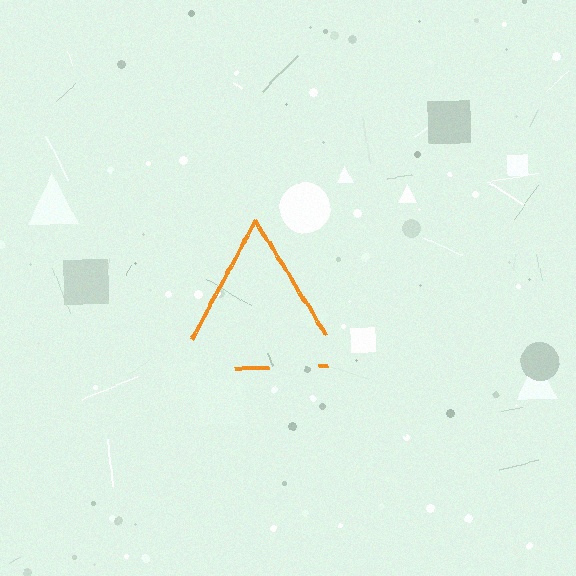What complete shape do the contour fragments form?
The contour fragments form a triangle.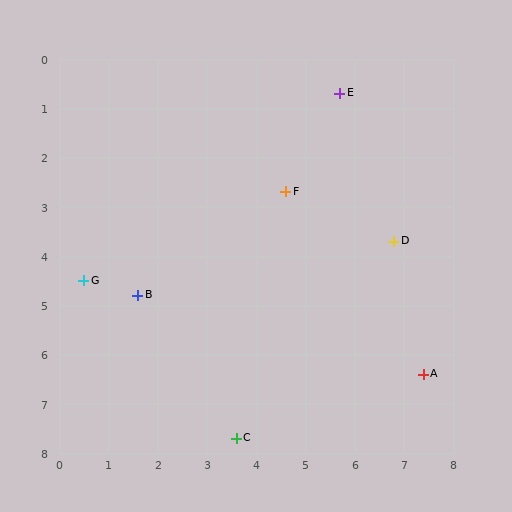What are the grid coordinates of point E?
Point E is at approximately (5.7, 0.7).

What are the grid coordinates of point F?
Point F is at approximately (4.6, 2.7).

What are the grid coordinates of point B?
Point B is at approximately (1.6, 4.8).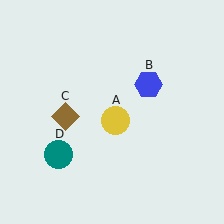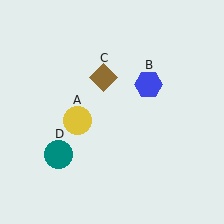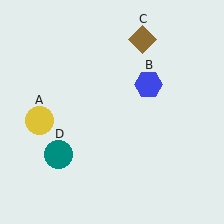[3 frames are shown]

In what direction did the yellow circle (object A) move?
The yellow circle (object A) moved left.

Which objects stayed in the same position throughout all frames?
Blue hexagon (object B) and teal circle (object D) remained stationary.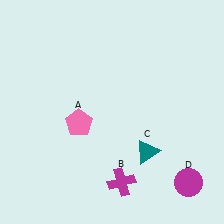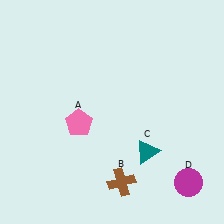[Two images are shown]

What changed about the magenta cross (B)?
In Image 1, B is magenta. In Image 2, it changed to brown.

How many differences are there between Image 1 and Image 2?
There is 1 difference between the two images.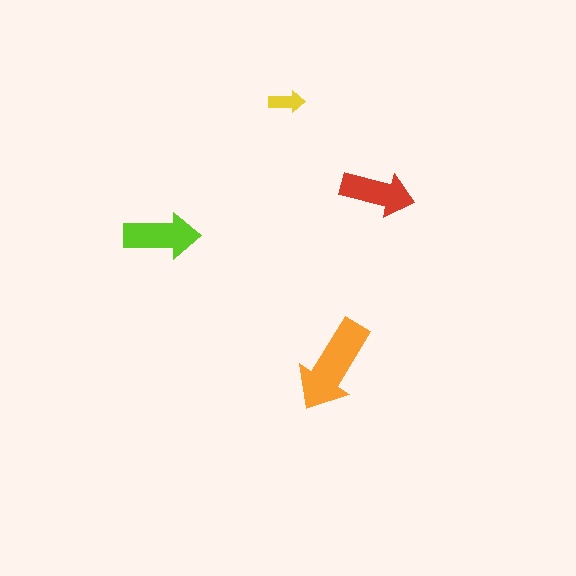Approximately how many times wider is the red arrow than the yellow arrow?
About 2 times wider.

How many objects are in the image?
There are 4 objects in the image.